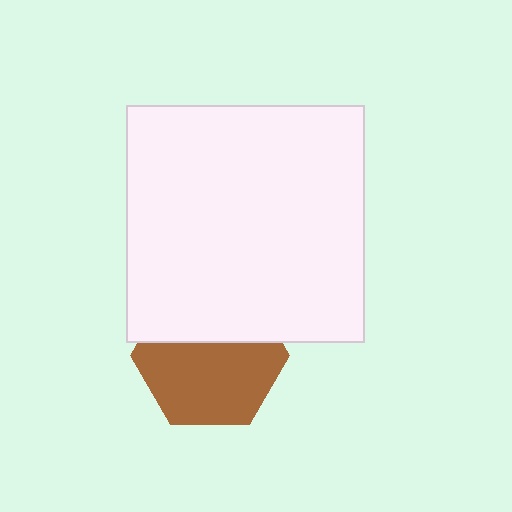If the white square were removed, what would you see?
You would see the complete brown hexagon.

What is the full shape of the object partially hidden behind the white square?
The partially hidden object is a brown hexagon.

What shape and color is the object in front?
The object in front is a white square.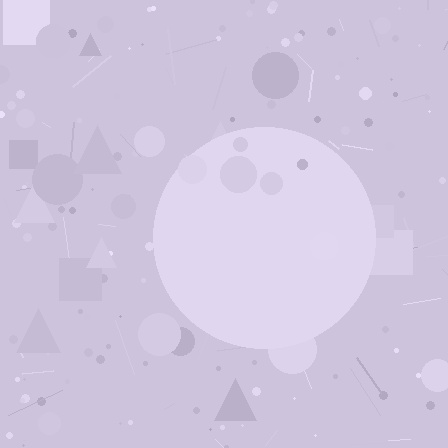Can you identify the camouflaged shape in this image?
The camouflaged shape is a circle.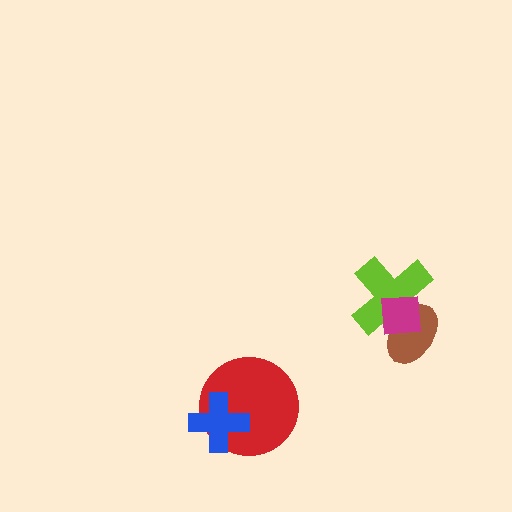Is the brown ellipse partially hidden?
Yes, it is partially covered by another shape.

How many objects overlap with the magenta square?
2 objects overlap with the magenta square.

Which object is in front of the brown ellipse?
The magenta square is in front of the brown ellipse.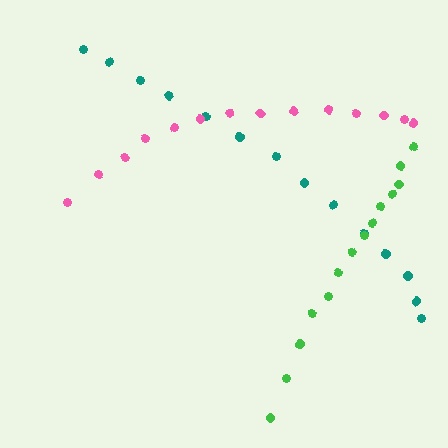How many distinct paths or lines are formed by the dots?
There are 3 distinct paths.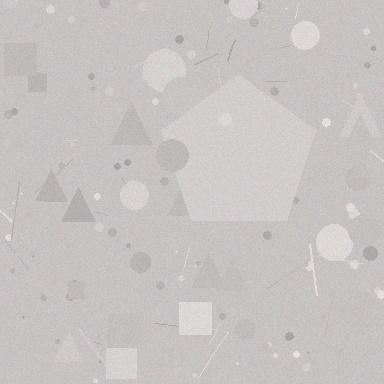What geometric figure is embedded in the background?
A pentagon is embedded in the background.